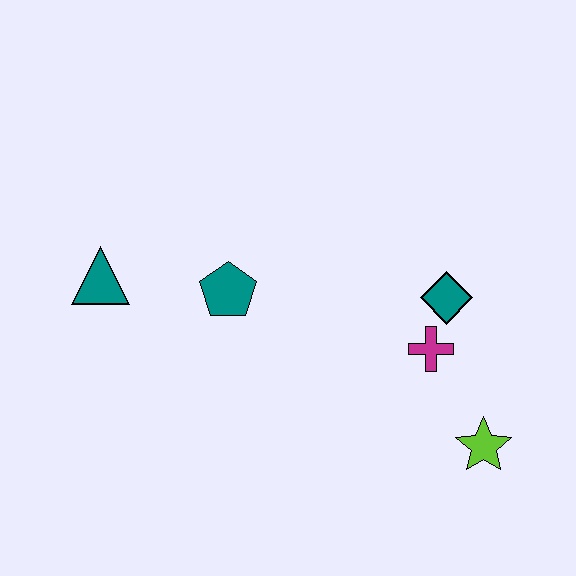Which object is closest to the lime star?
The magenta cross is closest to the lime star.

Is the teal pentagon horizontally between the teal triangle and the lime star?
Yes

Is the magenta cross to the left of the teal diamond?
Yes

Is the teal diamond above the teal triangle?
No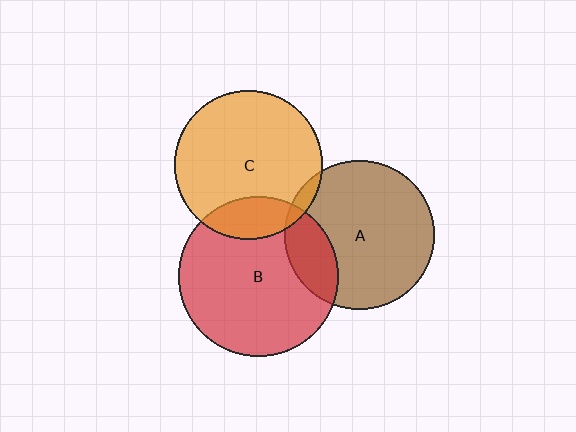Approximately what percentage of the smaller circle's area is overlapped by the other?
Approximately 5%.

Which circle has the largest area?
Circle B (red).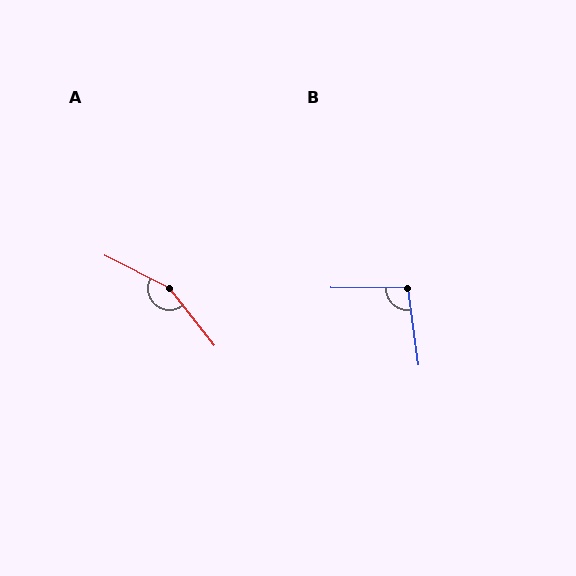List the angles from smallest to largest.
B (99°), A (155°).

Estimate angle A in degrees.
Approximately 155 degrees.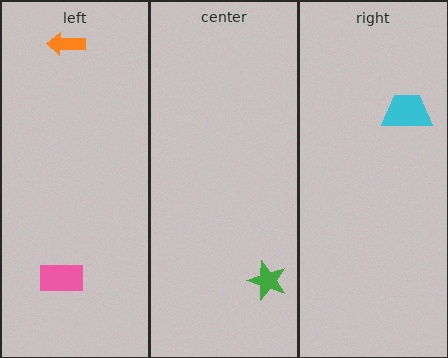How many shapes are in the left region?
2.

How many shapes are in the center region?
1.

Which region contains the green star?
The center region.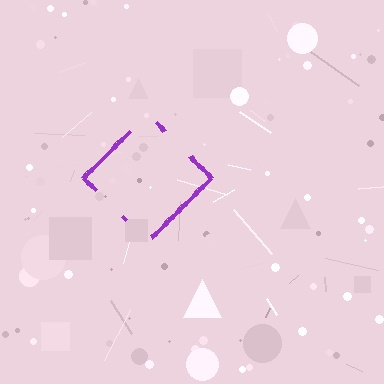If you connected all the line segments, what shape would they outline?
They would outline a diamond.